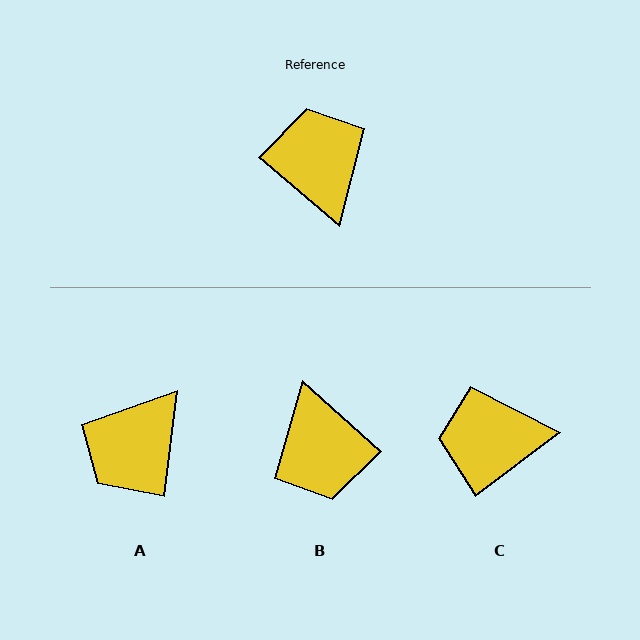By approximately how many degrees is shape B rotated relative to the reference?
Approximately 179 degrees counter-clockwise.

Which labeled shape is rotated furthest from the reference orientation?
B, about 179 degrees away.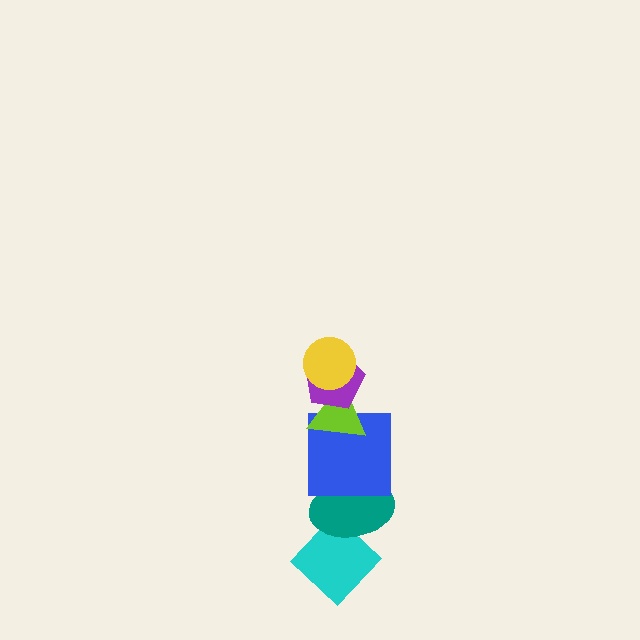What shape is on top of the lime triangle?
The purple pentagon is on top of the lime triangle.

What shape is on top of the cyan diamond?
The teal ellipse is on top of the cyan diamond.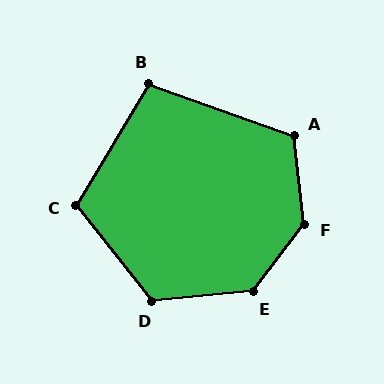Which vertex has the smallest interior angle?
B, at approximately 101 degrees.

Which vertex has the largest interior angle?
F, at approximately 137 degrees.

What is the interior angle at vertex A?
Approximately 116 degrees (obtuse).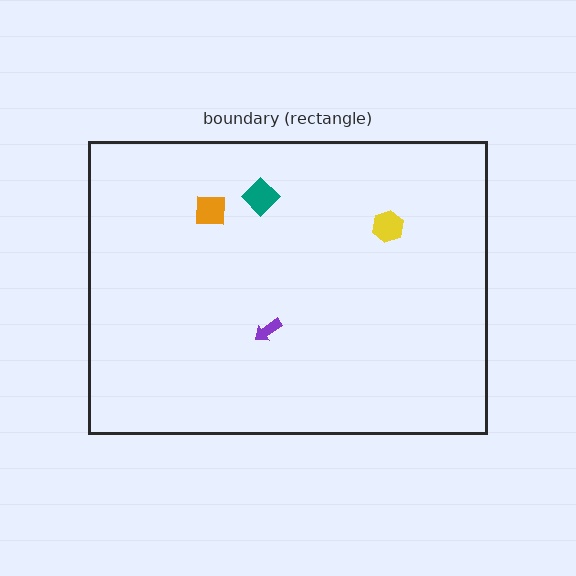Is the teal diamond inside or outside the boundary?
Inside.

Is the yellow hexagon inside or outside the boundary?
Inside.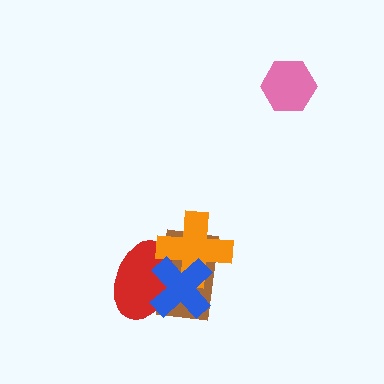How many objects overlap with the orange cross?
3 objects overlap with the orange cross.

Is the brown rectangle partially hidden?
Yes, it is partially covered by another shape.